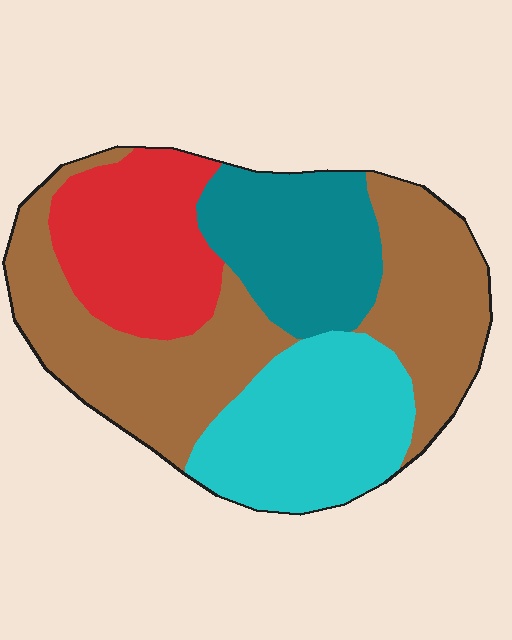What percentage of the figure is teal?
Teal takes up about one sixth (1/6) of the figure.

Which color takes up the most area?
Brown, at roughly 40%.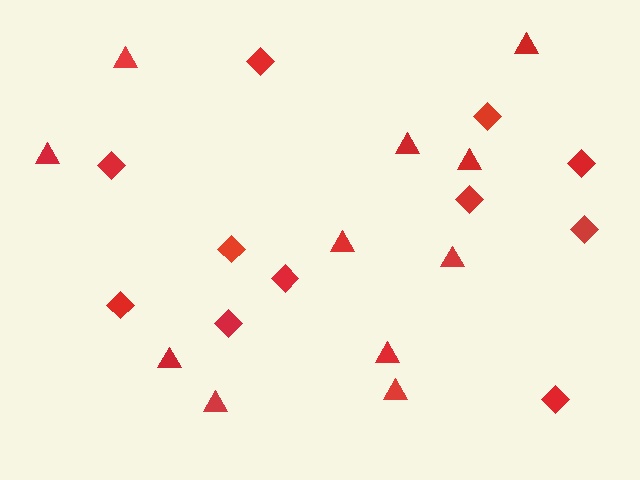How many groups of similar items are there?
There are 2 groups: one group of triangles (11) and one group of diamonds (11).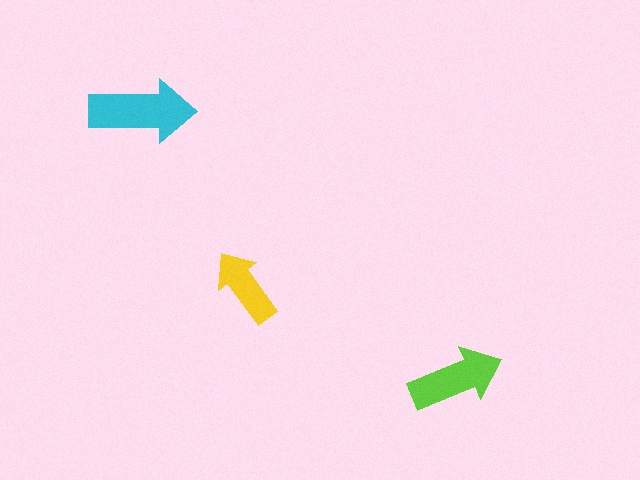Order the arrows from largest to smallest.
the cyan one, the lime one, the yellow one.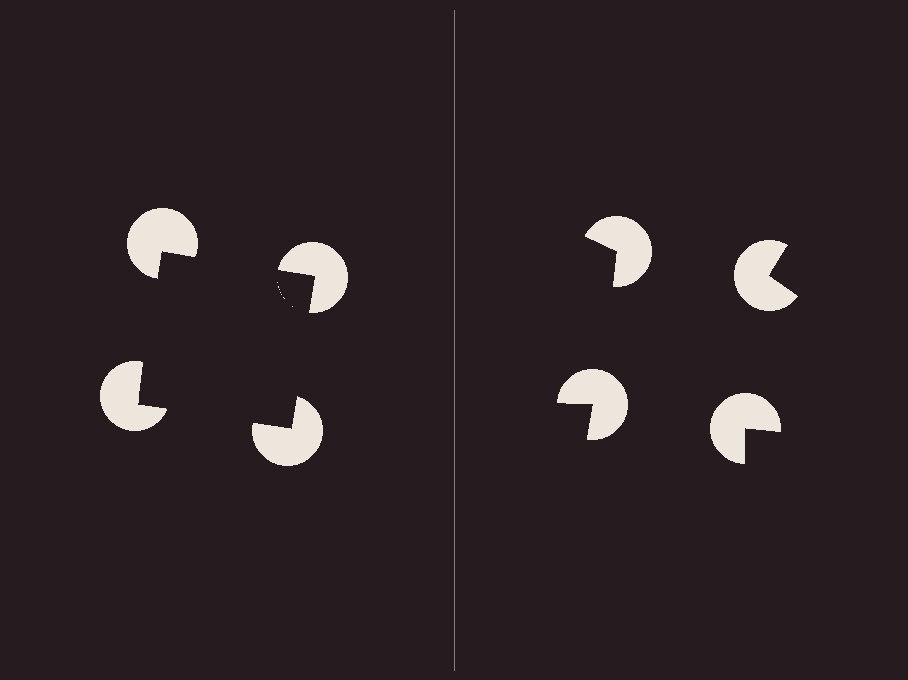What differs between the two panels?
The pac-man discs are positioned identically on both sides; only the wedge orientations differ. On the left they align to a square; on the right they are misaligned.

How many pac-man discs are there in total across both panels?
8 — 4 on each side.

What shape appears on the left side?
An illusory square.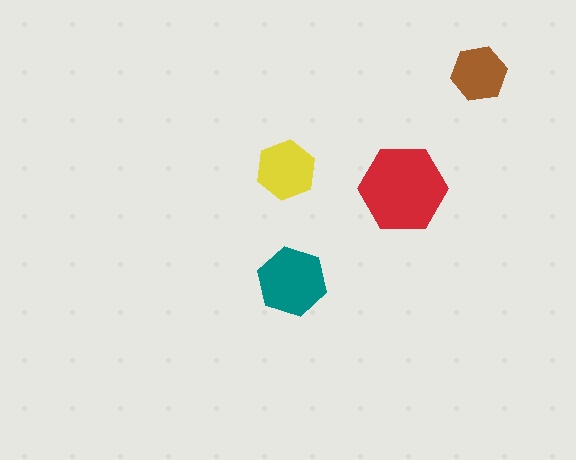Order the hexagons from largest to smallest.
the red one, the teal one, the yellow one, the brown one.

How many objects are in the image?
There are 4 objects in the image.